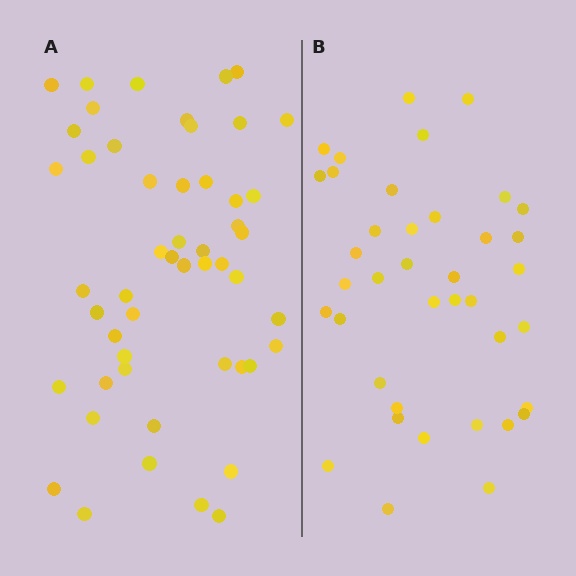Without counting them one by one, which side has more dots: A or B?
Region A (the left region) has more dots.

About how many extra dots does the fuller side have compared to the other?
Region A has roughly 12 or so more dots than region B.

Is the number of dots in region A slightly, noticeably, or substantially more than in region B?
Region A has noticeably more, but not dramatically so. The ratio is roughly 1.3 to 1.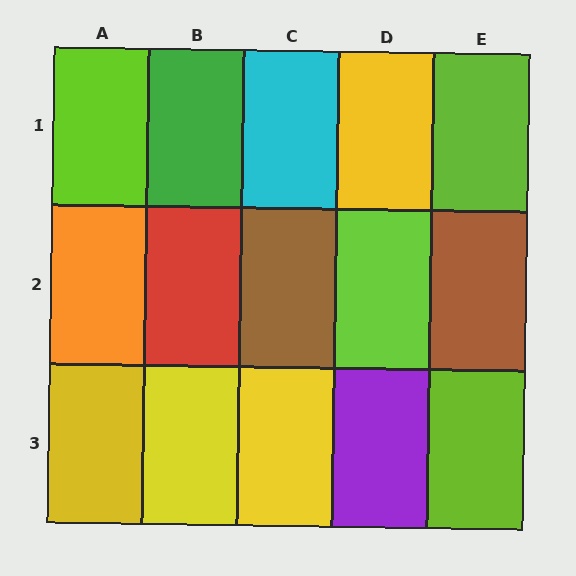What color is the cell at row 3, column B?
Yellow.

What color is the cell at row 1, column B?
Green.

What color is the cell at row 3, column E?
Lime.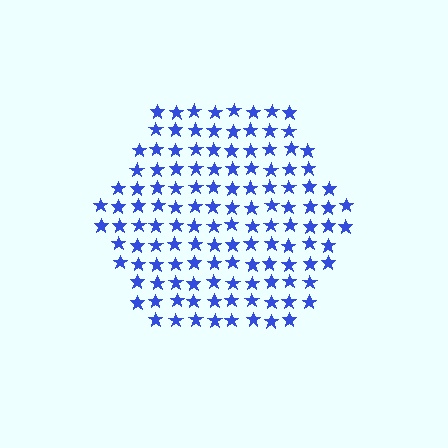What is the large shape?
The large shape is a hexagon.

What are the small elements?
The small elements are stars.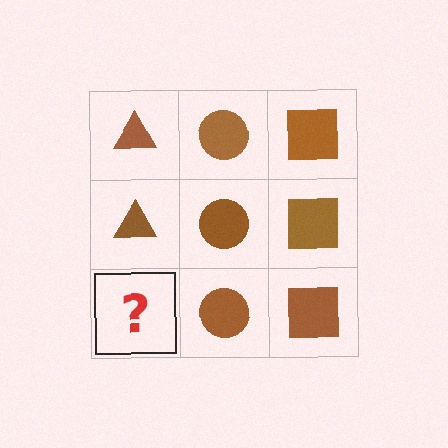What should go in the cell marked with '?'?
The missing cell should contain a brown triangle.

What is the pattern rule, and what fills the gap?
The rule is that each column has a consistent shape. The gap should be filled with a brown triangle.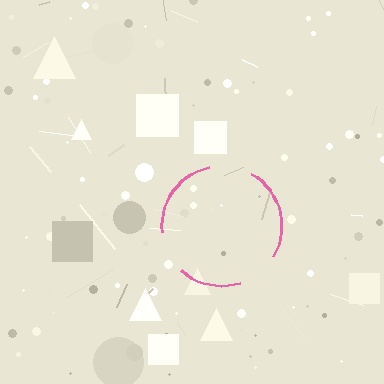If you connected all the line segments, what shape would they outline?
They would outline a circle.